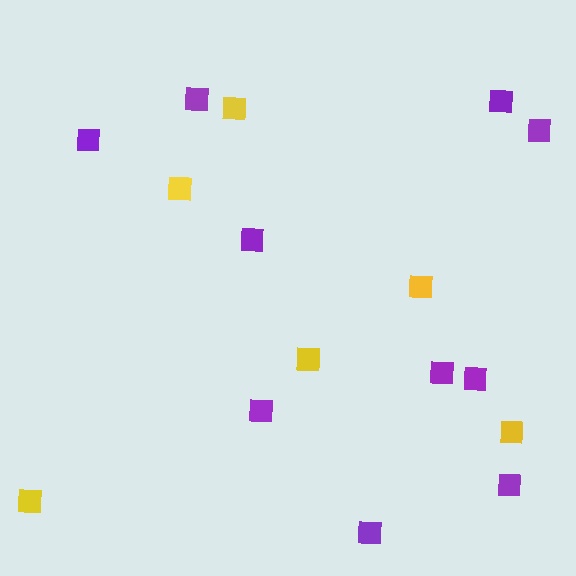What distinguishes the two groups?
There are 2 groups: one group of yellow squares (6) and one group of purple squares (10).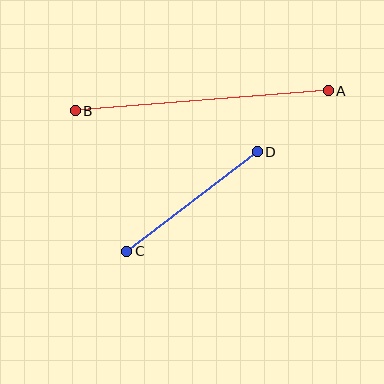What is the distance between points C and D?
The distance is approximately 164 pixels.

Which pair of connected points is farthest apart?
Points A and B are farthest apart.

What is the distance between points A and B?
The distance is approximately 253 pixels.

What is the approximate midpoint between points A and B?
The midpoint is at approximately (202, 101) pixels.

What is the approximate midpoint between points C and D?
The midpoint is at approximately (192, 201) pixels.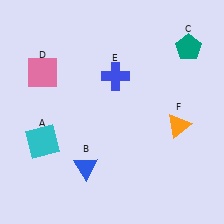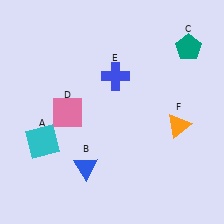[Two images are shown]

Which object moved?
The pink square (D) moved down.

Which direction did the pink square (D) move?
The pink square (D) moved down.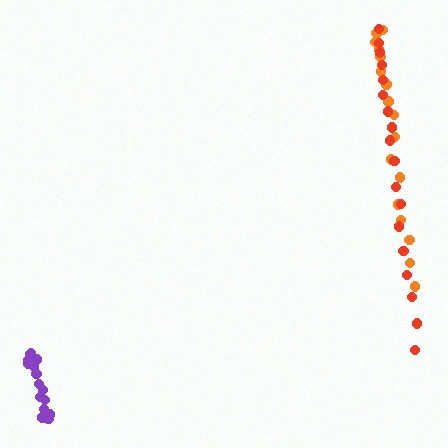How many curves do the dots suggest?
There are 3 distinct paths.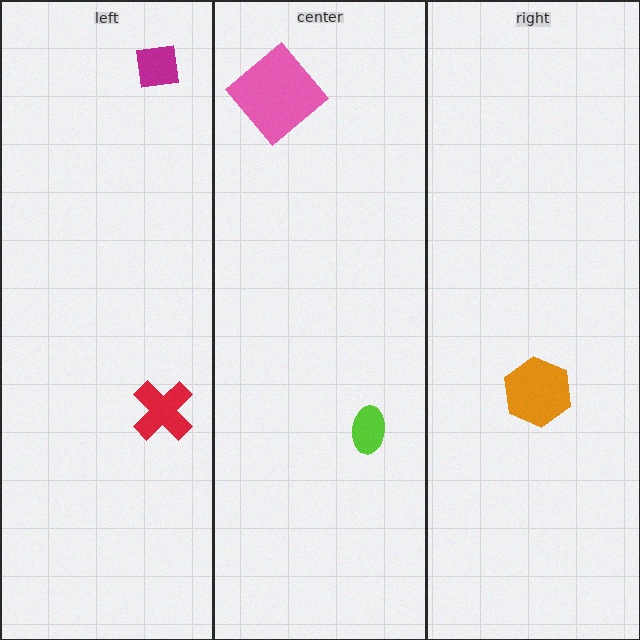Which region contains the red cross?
The left region.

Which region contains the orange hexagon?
The right region.